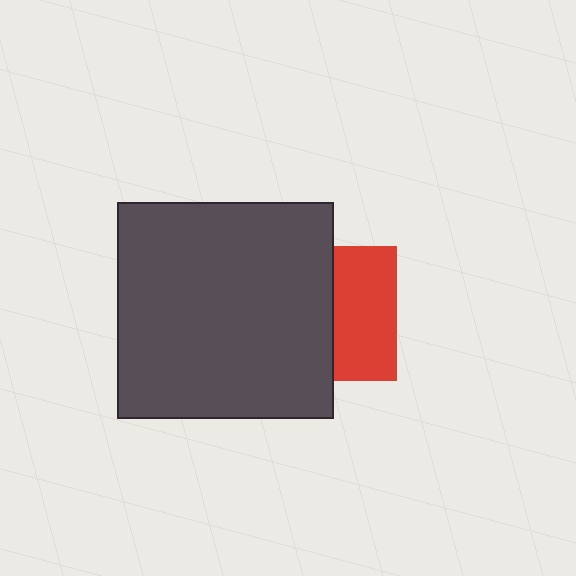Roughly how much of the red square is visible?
About half of it is visible (roughly 47%).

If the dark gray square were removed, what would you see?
You would see the complete red square.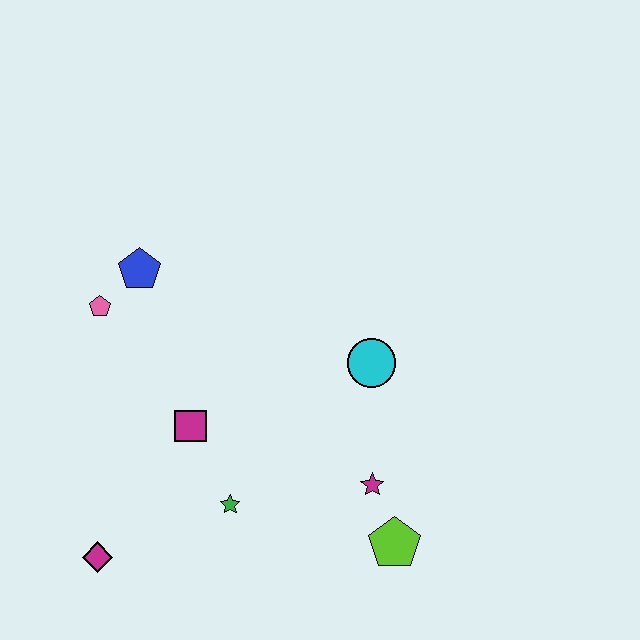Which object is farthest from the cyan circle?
The magenta diamond is farthest from the cyan circle.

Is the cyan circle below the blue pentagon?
Yes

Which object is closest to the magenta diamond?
The green star is closest to the magenta diamond.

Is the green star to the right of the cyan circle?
No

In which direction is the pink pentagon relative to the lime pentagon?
The pink pentagon is to the left of the lime pentagon.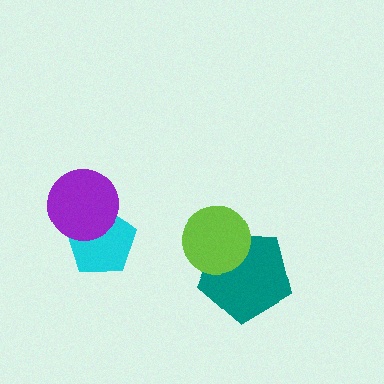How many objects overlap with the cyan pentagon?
1 object overlaps with the cyan pentagon.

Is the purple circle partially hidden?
No, no other shape covers it.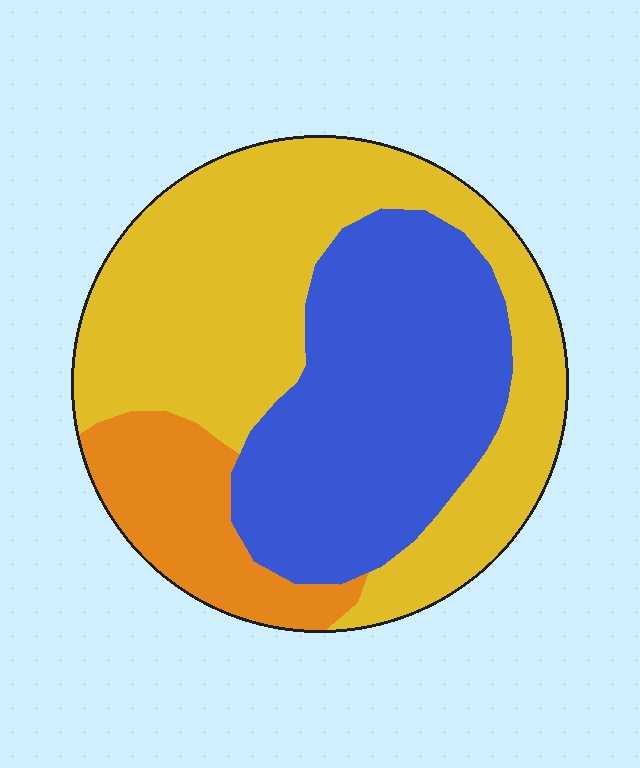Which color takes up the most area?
Yellow, at roughly 50%.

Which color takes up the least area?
Orange, at roughly 15%.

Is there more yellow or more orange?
Yellow.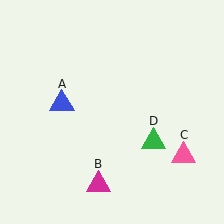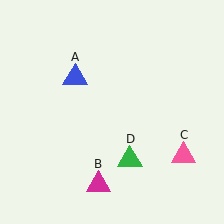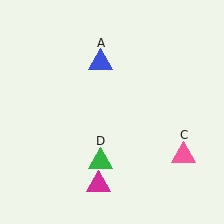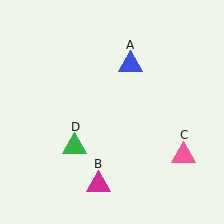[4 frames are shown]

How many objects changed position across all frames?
2 objects changed position: blue triangle (object A), green triangle (object D).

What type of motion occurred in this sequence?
The blue triangle (object A), green triangle (object D) rotated clockwise around the center of the scene.